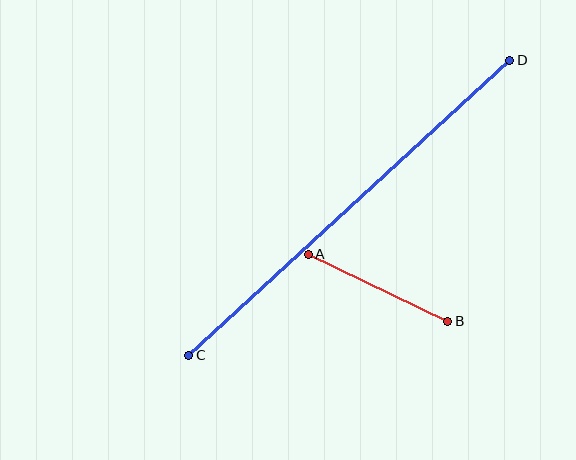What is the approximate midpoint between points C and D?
The midpoint is at approximately (349, 208) pixels.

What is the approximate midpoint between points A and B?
The midpoint is at approximately (378, 288) pixels.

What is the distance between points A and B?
The distance is approximately 155 pixels.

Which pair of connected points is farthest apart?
Points C and D are farthest apart.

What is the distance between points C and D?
The distance is approximately 436 pixels.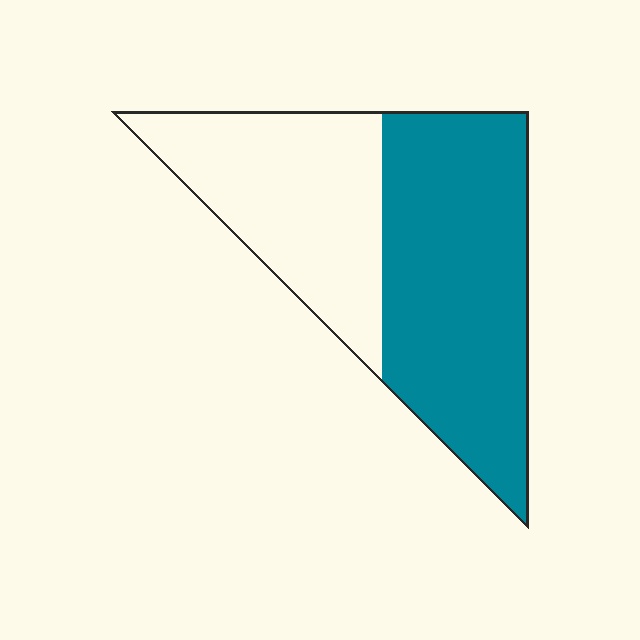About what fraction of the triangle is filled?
About three fifths (3/5).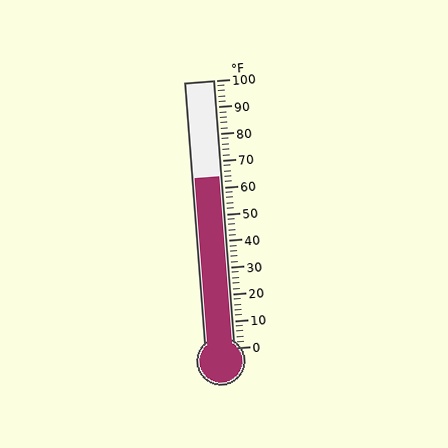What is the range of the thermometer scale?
The thermometer scale ranges from 0°F to 100°F.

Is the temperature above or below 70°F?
The temperature is below 70°F.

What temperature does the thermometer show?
The thermometer shows approximately 64°F.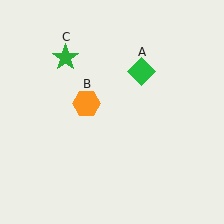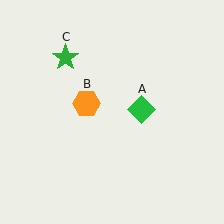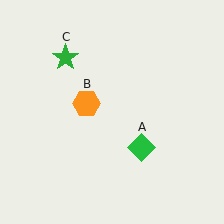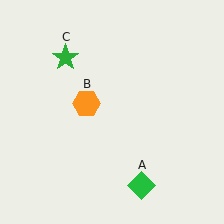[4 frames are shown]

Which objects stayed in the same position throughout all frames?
Orange hexagon (object B) and green star (object C) remained stationary.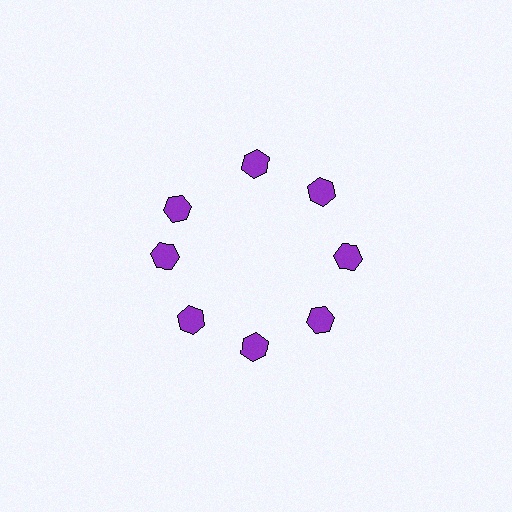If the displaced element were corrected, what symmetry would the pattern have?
It would have 8-fold rotational symmetry — the pattern would map onto itself every 45 degrees.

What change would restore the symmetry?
The symmetry would be restored by rotating it back into even spacing with its neighbors so that all 8 hexagons sit at equal angles and equal distance from the center.